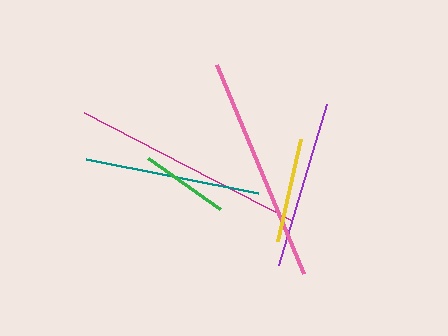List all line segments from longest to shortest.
From longest to shortest: magenta, pink, teal, purple, yellow, green.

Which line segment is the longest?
The magenta line is the longest at approximately 232 pixels.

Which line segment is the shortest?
The green line is the shortest at approximately 88 pixels.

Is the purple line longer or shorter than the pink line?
The pink line is longer than the purple line.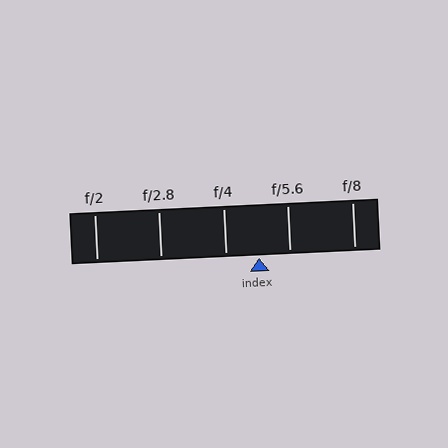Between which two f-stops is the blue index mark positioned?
The index mark is between f/4 and f/5.6.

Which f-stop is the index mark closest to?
The index mark is closest to f/5.6.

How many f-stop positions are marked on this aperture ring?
There are 5 f-stop positions marked.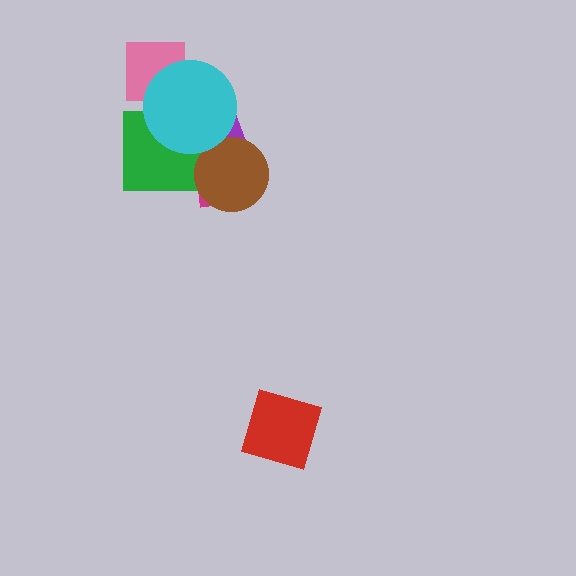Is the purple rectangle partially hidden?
Yes, it is partially covered by another shape.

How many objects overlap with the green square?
3 objects overlap with the green square.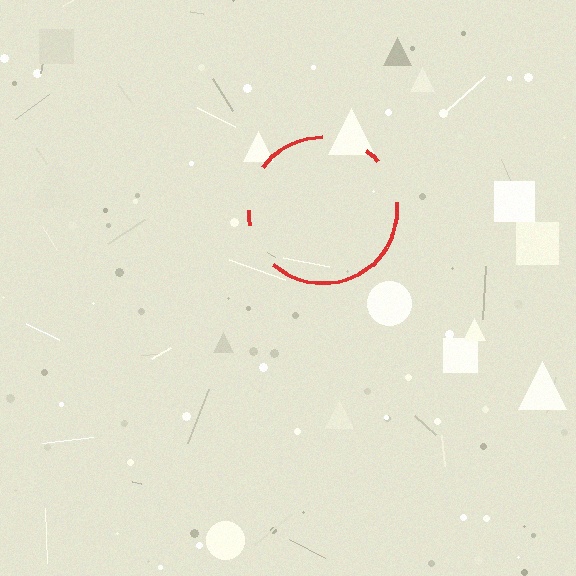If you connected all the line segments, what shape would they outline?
They would outline a circle.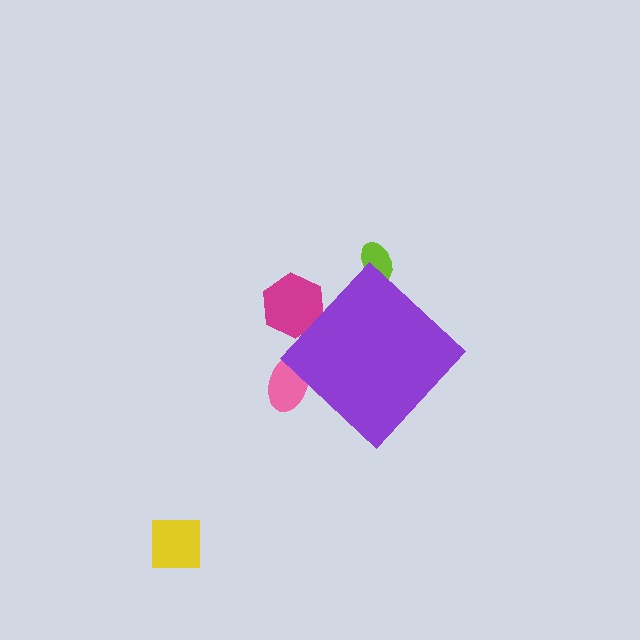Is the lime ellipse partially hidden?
Yes, the lime ellipse is partially hidden behind the purple diamond.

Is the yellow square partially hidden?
No, the yellow square is fully visible.